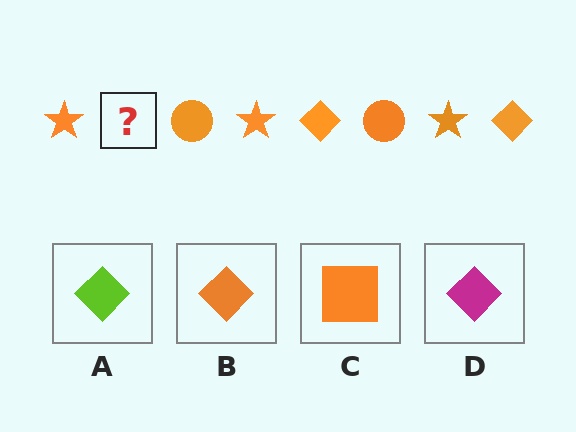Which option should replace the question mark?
Option B.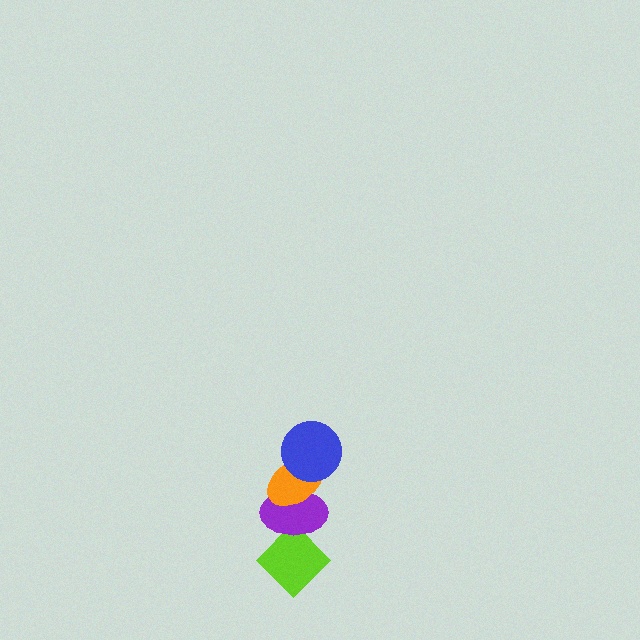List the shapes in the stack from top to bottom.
From top to bottom: the blue circle, the orange ellipse, the purple ellipse, the lime diamond.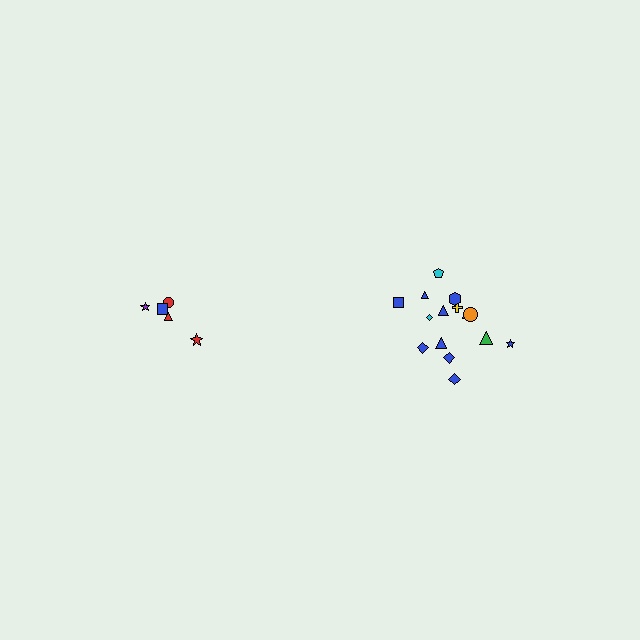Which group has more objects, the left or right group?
The right group.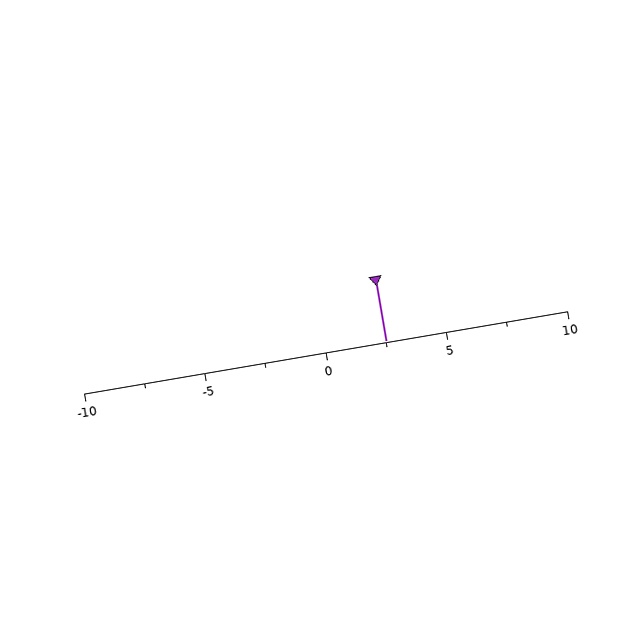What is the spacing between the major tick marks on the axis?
The major ticks are spaced 5 apart.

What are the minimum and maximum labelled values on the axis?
The axis runs from -10 to 10.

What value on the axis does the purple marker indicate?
The marker indicates approximately 2.5.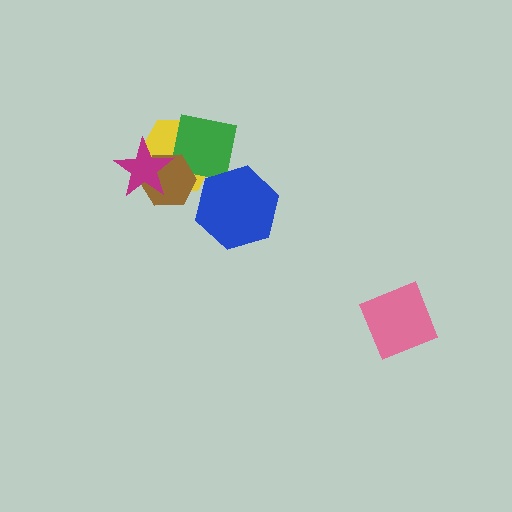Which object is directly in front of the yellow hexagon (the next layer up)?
The green square is directly in front of the yellow hexagon.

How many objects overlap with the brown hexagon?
3 objects overlap with the brown hexagon.